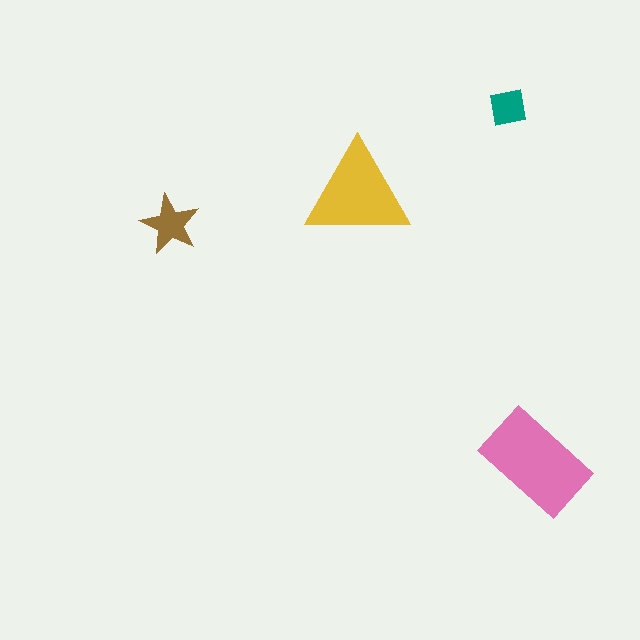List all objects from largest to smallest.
The pink rectangle, the yellow triangle, the brown star, the teal square.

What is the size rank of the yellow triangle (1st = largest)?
2nd.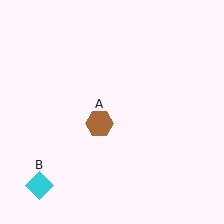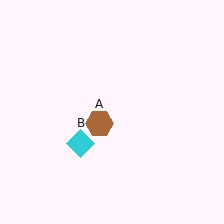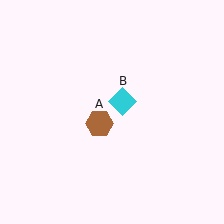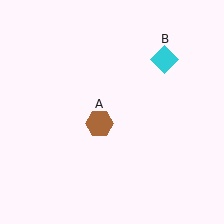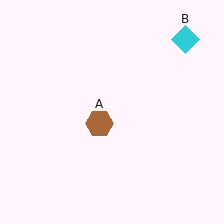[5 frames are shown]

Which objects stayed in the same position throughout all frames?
Brown hexagon (object A) remained stationary.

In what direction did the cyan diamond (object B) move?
The cyan diamond (object B) moved up and to the right.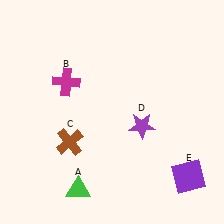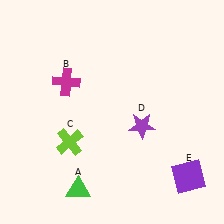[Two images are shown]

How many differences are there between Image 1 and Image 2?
There is 1 difference between the two images.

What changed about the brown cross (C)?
In Image 1, C is brown. In Image 2, it changed to lime.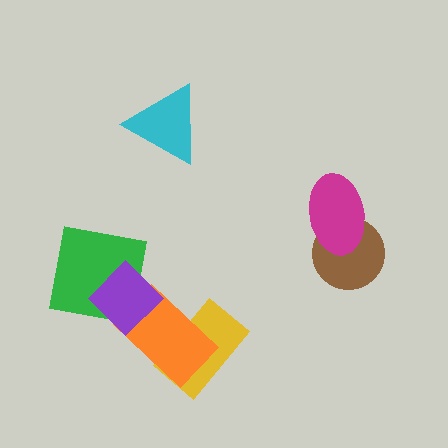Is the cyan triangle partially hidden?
No, no other shape covers it.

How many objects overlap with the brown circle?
1 object overlaps with the brown circle.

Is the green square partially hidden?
Yes, it is partially covered by another shape.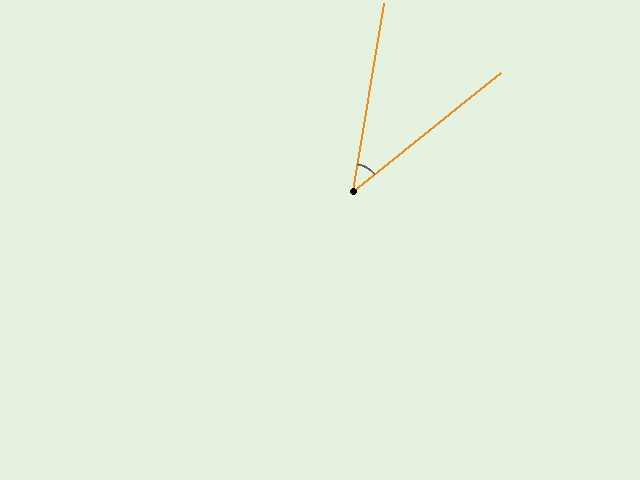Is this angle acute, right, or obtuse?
It is acute.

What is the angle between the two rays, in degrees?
Approximately 42 degrees.